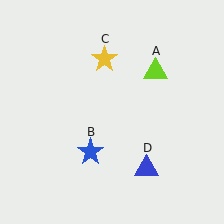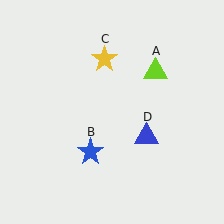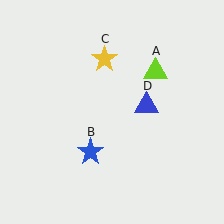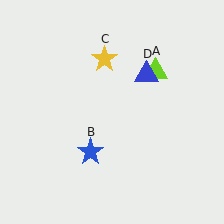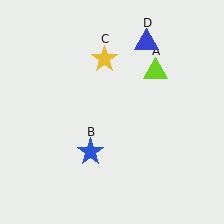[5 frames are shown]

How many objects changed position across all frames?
1 object changed position: blue triangle (object D).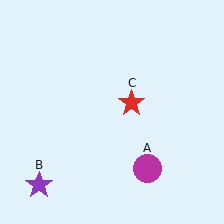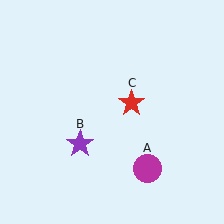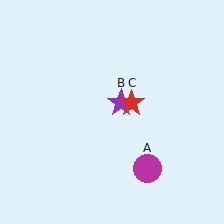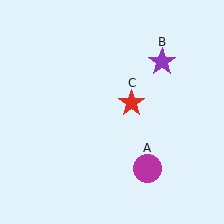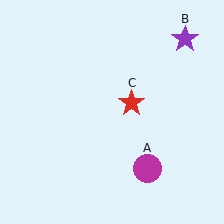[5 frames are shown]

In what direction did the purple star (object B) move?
The purple star (object B) moved up and to the right.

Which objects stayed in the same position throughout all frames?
Magenta circle (object A) and red star (object C) remained stationary.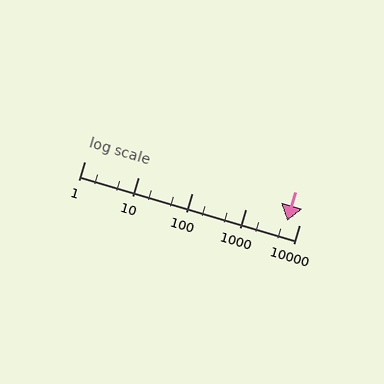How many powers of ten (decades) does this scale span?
The scale spans 4 decades, from 1 to 10000.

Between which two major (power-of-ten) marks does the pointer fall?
The pointer is between 1000 and 10000.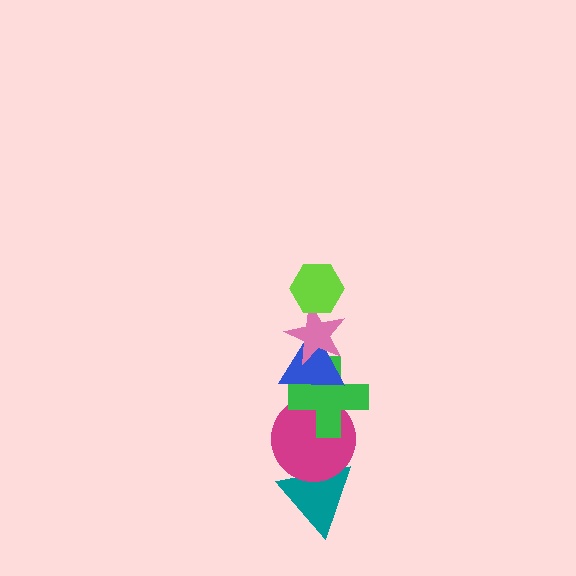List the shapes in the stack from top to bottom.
From top to bottom: the lime hexagon, the pink star, the blue triangle, the green cross, the magenta circle, the teal triangle.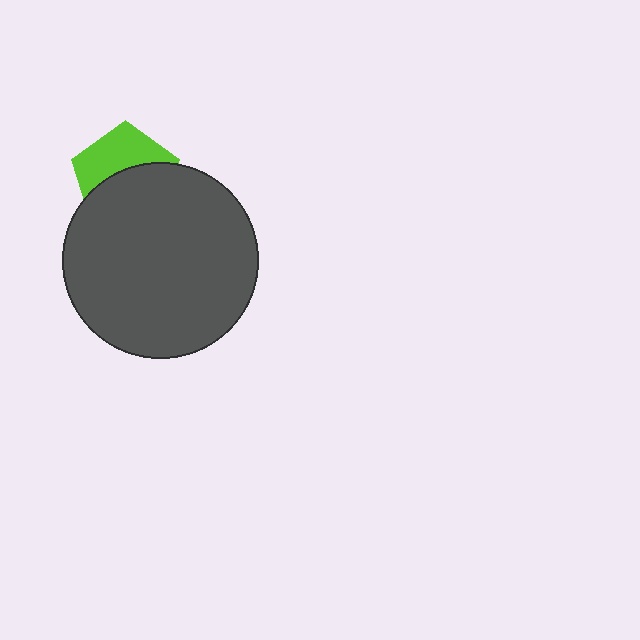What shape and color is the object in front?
The object in front is a dark gray circle.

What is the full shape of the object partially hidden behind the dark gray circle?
The partially hidden object is a lime pentagon.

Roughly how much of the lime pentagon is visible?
About half of it is visible (roughly 45%).